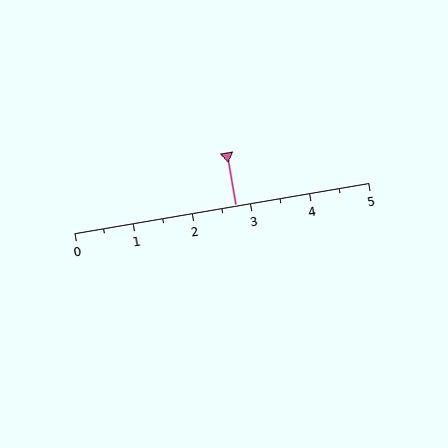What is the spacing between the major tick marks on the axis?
The major ticks are spaced 1 apart.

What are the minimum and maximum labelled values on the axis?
The axis runs from 0 to 5.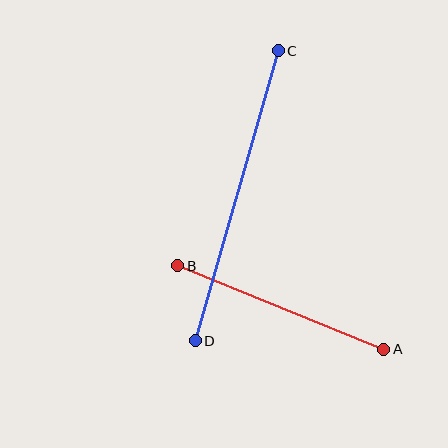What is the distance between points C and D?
The distance is approximately 302 pixels.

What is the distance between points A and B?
The distance is approximately 222 pixels.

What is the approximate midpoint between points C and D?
The midpoint is at approximately (237, 196) pixels.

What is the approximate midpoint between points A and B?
The midpoint is at approximately (281, 308) pixels.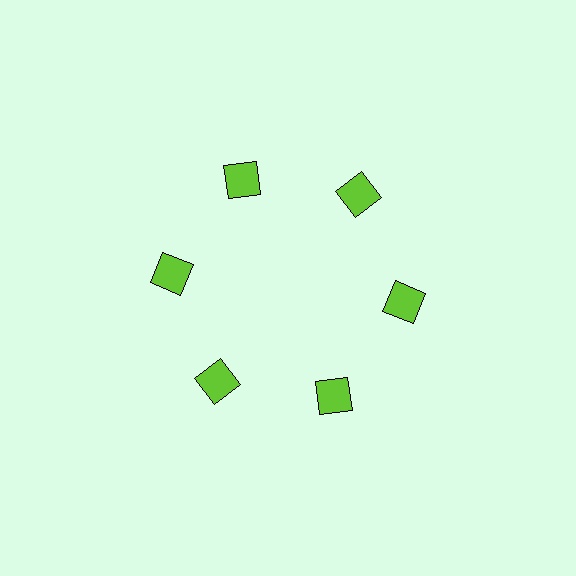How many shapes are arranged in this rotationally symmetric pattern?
There are 6 shapes, arranged in 6 groups of 1.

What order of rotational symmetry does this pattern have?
This pattern has 6-fold rotational symmetry.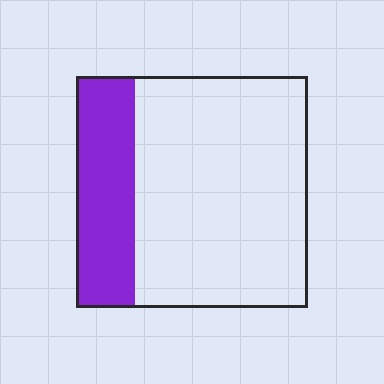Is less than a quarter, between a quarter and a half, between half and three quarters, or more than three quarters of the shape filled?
Between a quarter and a half.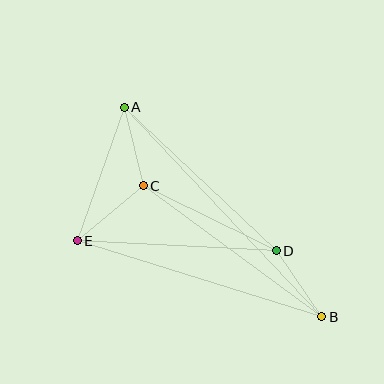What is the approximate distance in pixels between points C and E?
The distance between C and E is approximately 86 pixels.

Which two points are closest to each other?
Points B and D are closest to each other.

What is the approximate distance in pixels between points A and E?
The distance between A and E is approximately 142 pixels.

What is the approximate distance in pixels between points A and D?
The distance between A and D is approximately 209 pixels.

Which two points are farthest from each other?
Points A and B are farthest from each other.